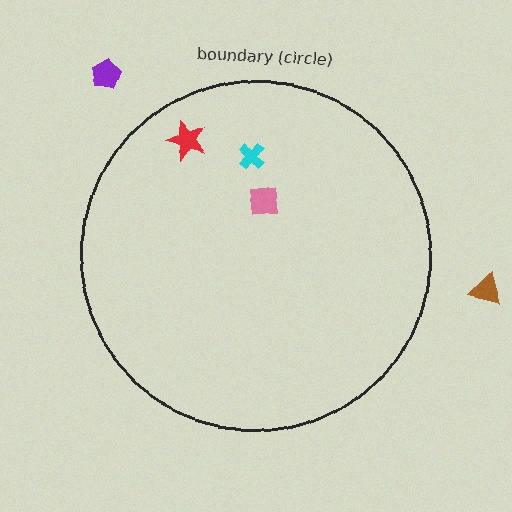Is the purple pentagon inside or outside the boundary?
Outside.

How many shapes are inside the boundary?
3 inside, 2 outside.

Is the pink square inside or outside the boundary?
Inside.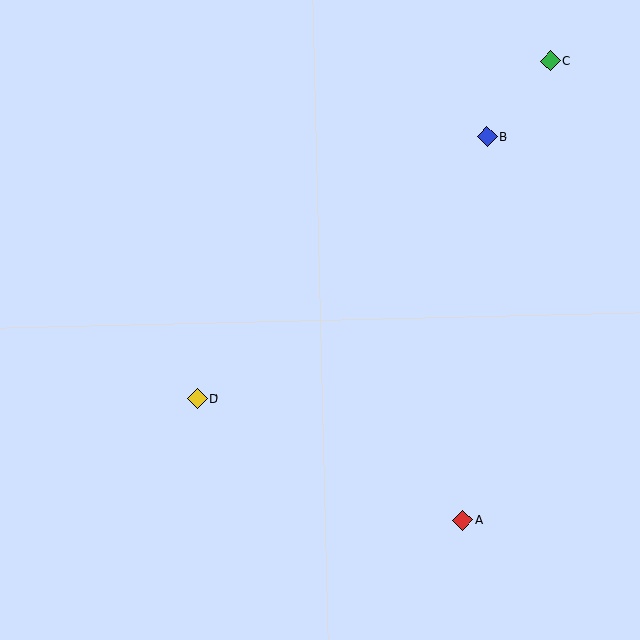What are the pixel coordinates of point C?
Point C is at (550, 61).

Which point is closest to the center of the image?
Point D at (197, 399) is closest to the center.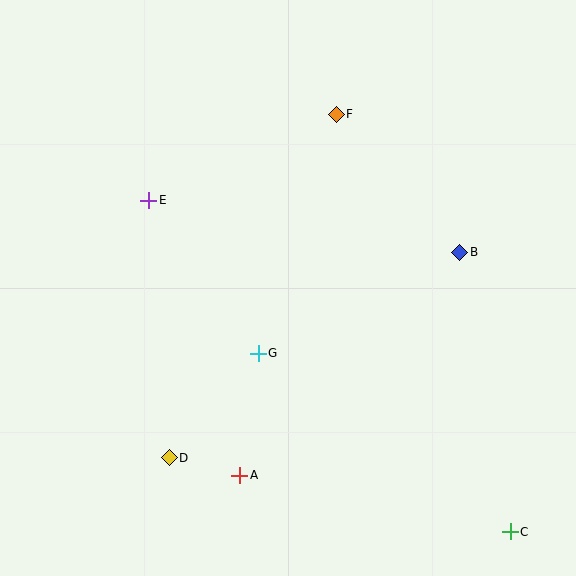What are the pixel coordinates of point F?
Point F is at (336, 114).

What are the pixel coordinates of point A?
Point A is at (240, 475).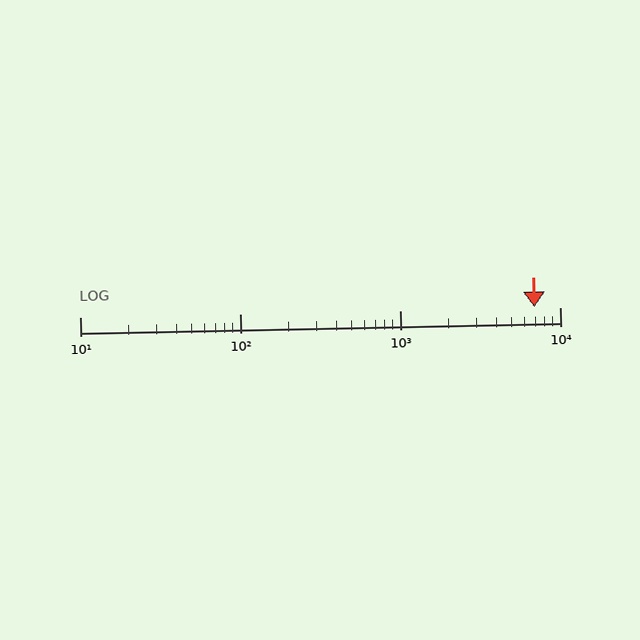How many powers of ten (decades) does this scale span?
The scale spans 3 decades, from 10 to 10000.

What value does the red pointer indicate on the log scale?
The pointer indicates approximately 6900.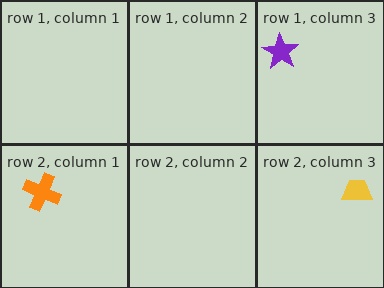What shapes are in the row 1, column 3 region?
The purple star.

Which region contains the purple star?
The row 1, column 3 region.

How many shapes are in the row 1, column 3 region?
1.